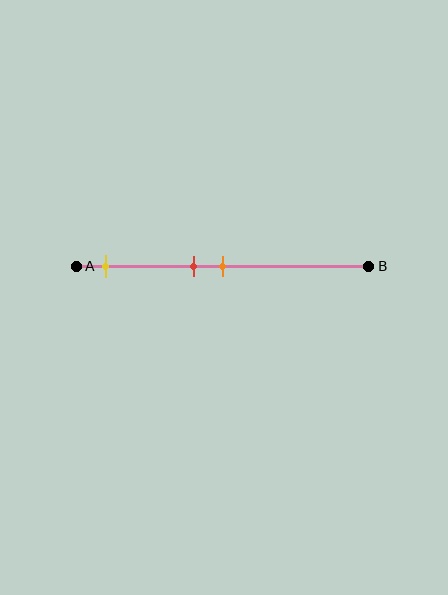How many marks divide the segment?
There are 3 marks dividing the segment.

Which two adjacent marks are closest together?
The red and orange marks are the closest adjacent pair.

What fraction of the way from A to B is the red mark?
The red mark is approximately 40% (0.4) of the way from A to B.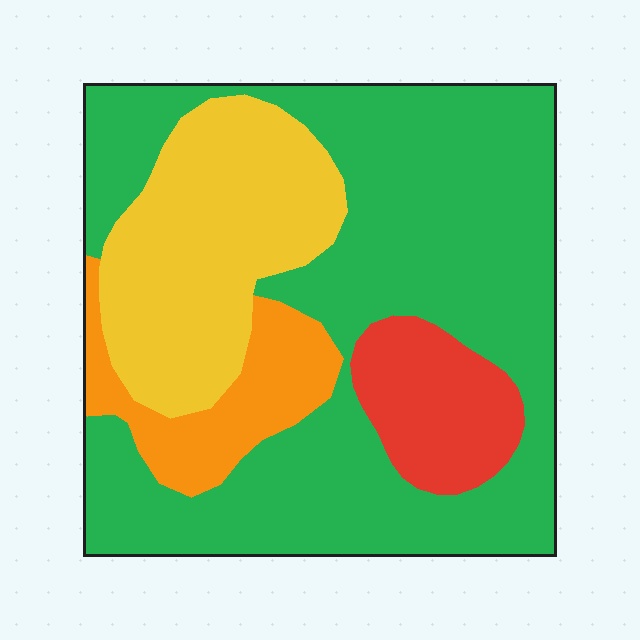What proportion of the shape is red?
Red takes up about one tenth (1/10) of the shape.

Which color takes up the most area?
Green, at roughly 60%.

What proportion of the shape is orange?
Orange takes up less than a sixth of the shape.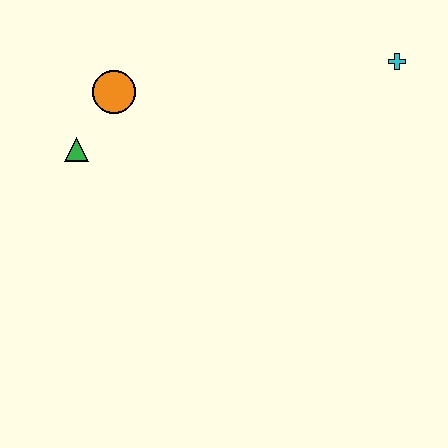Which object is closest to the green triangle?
The orange circle is closest to the green triangle.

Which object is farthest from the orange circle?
The cyan cross is farthest from the orange circle.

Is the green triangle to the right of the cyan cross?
No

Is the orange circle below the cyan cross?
Yes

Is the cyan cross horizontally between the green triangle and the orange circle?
No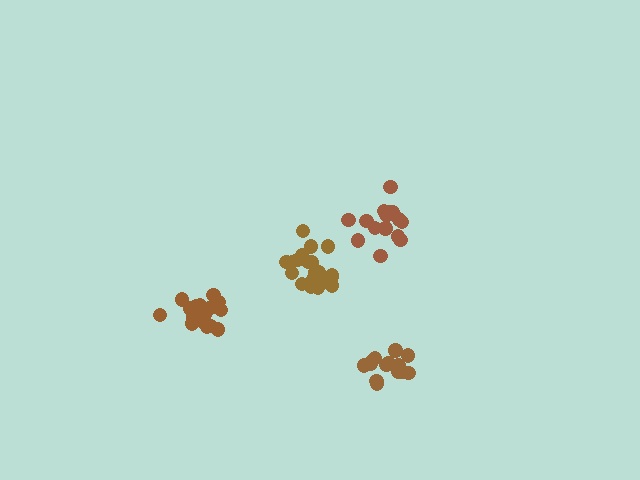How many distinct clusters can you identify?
There are 4 distinct clusters.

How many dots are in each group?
Group 1: 16 dots, Group 2: 17 dots, Group 3: 15 dots, Group 4: 21 dots (69 total).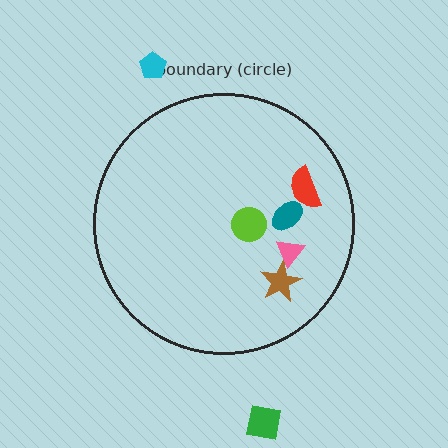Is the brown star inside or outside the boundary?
Inside.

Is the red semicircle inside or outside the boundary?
Inside.